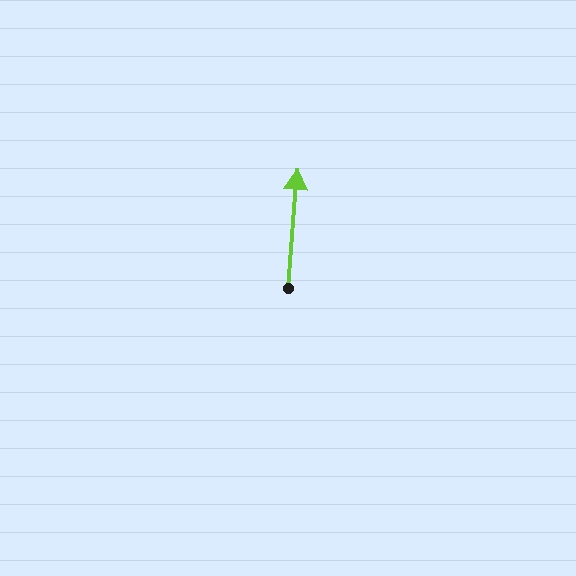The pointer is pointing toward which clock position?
Roughly 12 o'clock.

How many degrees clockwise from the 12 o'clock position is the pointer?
Approximately 4 degrees.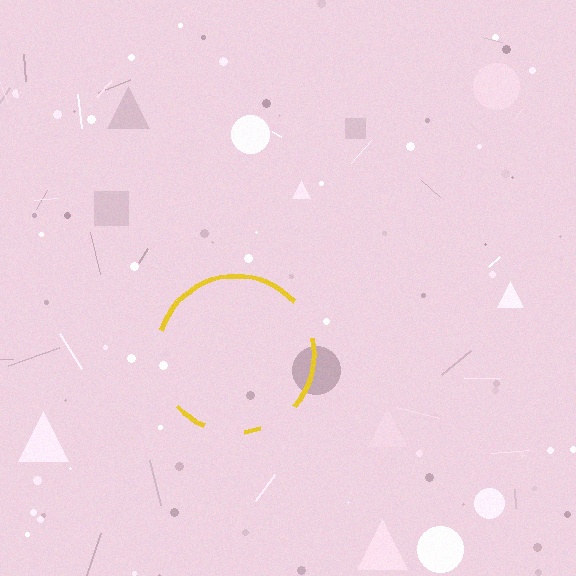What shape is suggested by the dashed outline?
The dashed outline suggests a circle.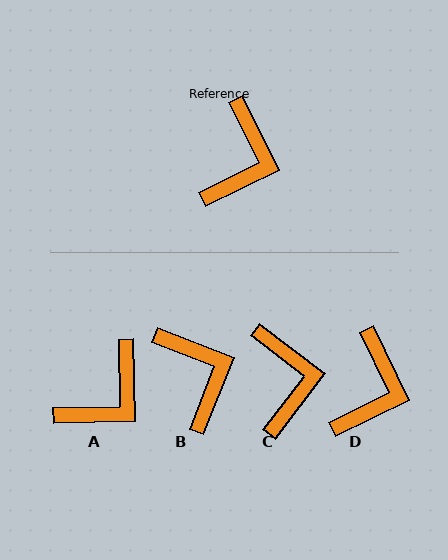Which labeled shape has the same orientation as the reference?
D.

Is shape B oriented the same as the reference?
No, it is off by about 42 degrees.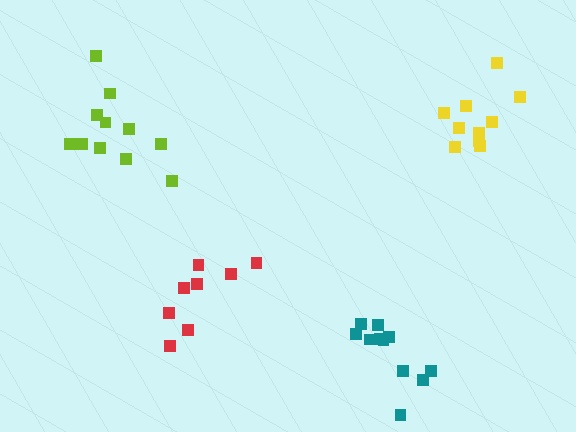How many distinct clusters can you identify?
There are 4 distinct clusters.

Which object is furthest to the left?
The lime cluster is leftmost.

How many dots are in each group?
Group 1: 8 dots, Group 2: 11 dots, Group 3: 11 dots, Group 4: 10 dots (40 total).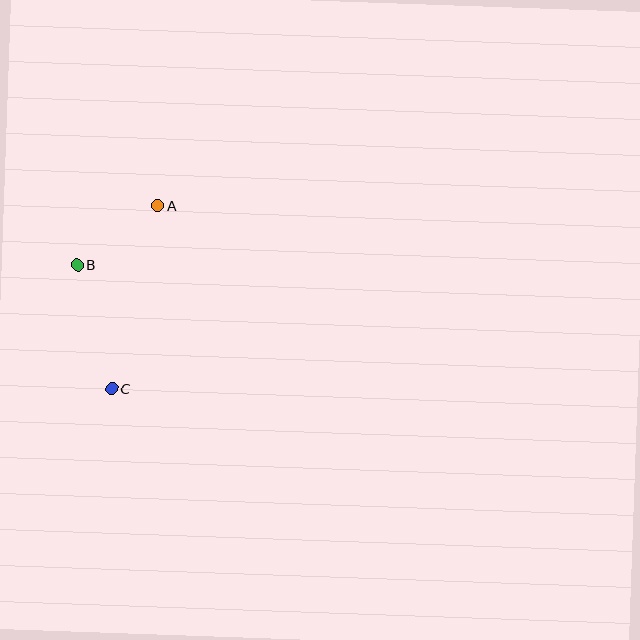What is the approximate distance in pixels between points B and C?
The distance between B and C is approximately 129 pixels.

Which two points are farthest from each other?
Points A and C are farthest from each other.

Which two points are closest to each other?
Points A and B are closest to each other.